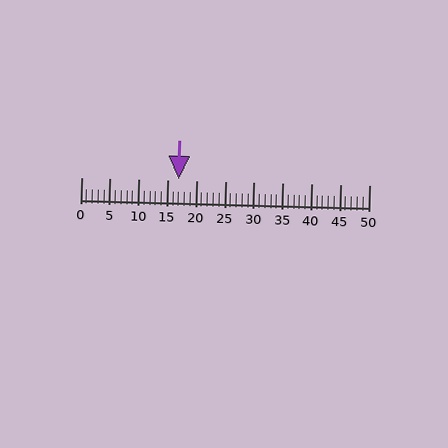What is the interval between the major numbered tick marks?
The major tick marks are spaced 5 units apart.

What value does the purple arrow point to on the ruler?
The purple arrow points to approximately 17.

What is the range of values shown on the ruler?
The ruler shows values from 0 to 50.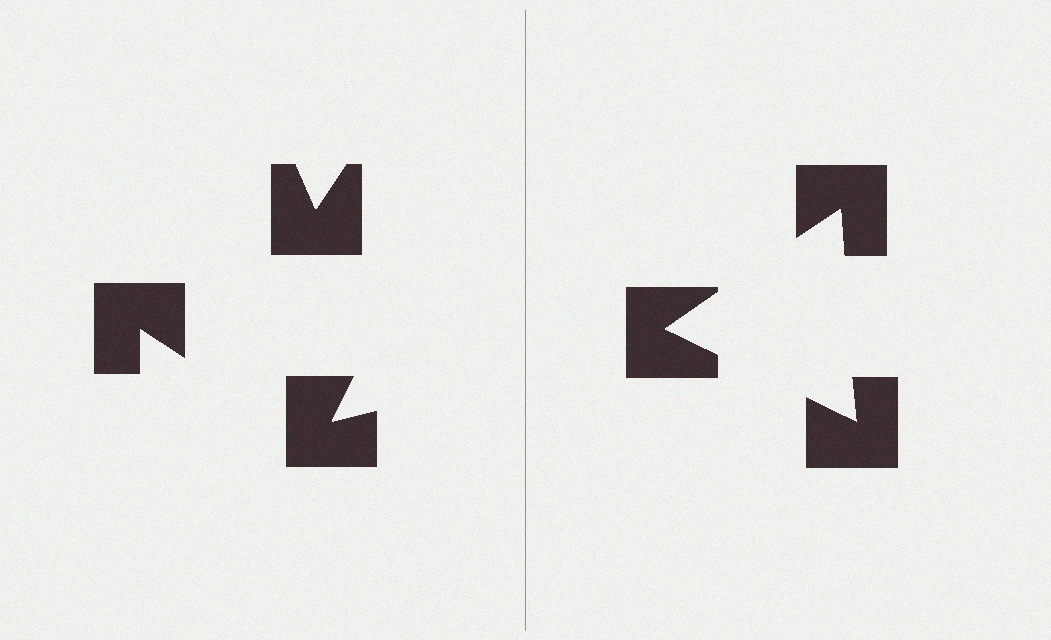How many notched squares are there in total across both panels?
6 — 3 on each side.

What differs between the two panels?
The notched squares are positioned identically on both sides; only the wedge orientations differ. On the right they align to a triangle; on the left they are misaligned.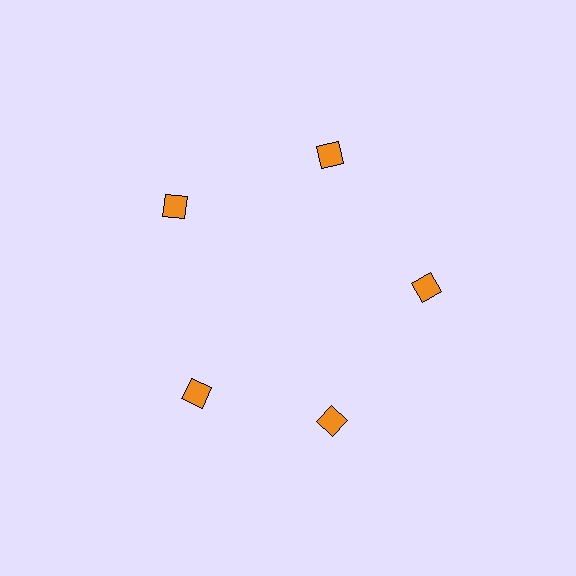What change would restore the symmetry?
The symmetry would be restored by rotating it back into even spacing with its neighbors so that all 5 squares sit at equal angles and equal distance from the center.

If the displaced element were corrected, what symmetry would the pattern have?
It would have 5-fold rotational symmetry — the pattern would map onto itself every 72 degrees.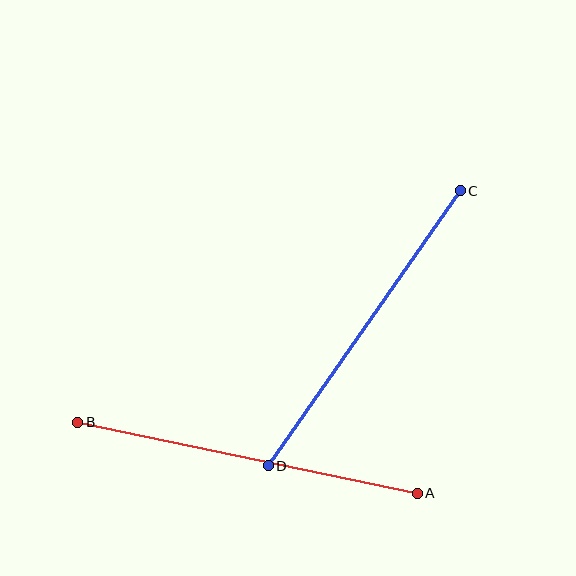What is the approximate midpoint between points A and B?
The midpoint is at approximately (247, 458) pixels.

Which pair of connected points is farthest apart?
Points A and B are farthest apart.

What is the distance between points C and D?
The distance is approximately 335 pixels.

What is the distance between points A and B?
The distance is approximately 347 pixels.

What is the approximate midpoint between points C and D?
The midpoint is at approximately (364, 328) pixels.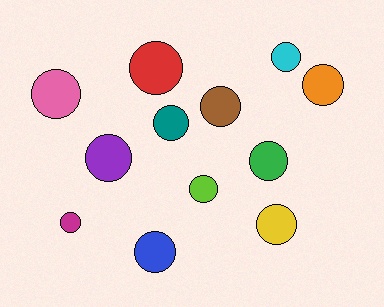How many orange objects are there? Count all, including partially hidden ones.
There is 1 orange object.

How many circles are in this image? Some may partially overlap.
There are 12 circles.